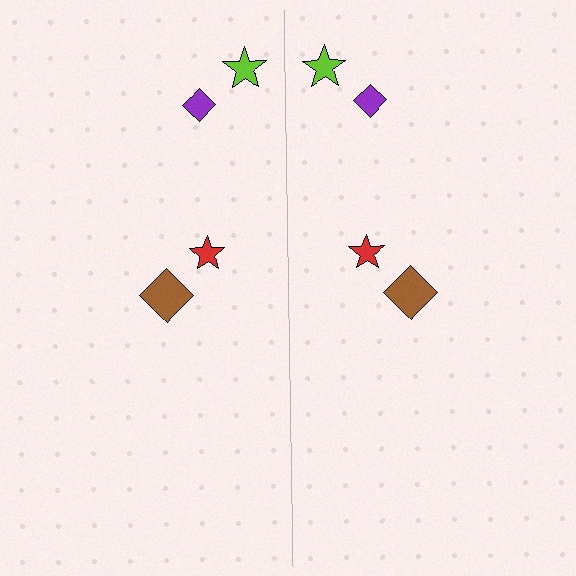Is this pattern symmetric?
Yes, this pattern has bilateral (reflection) symmetry.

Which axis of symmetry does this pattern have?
The pattern has a vertical axis of symmetry running through the center of the image.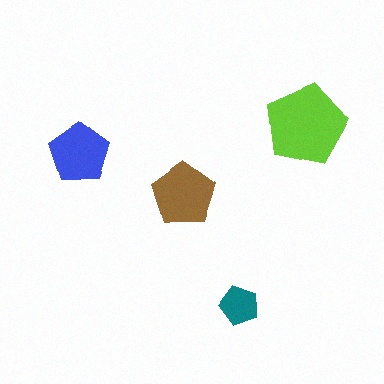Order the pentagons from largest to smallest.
the lime one, the brown one, the blue one, the teal one.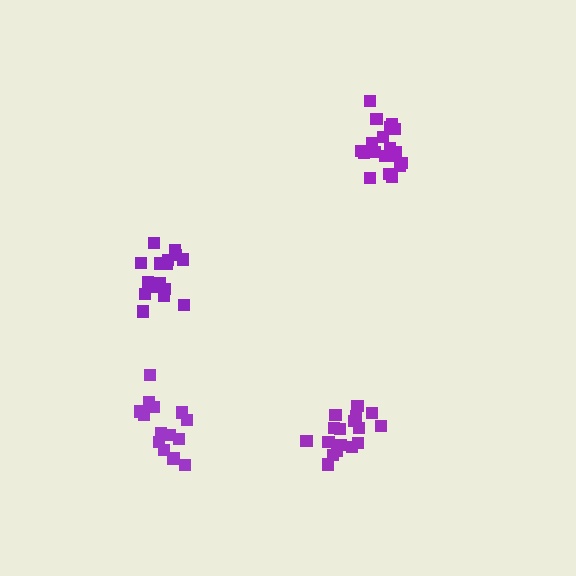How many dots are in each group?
Group 1: 17 dots, Group 2: 17 dots, Group 3: 15 dots, Group 4: 19 dots (68 total).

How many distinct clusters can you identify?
There are 4 distinct clusters.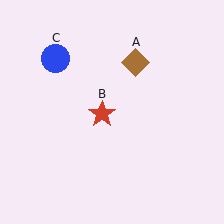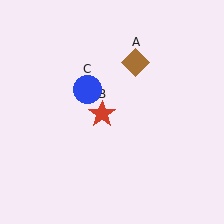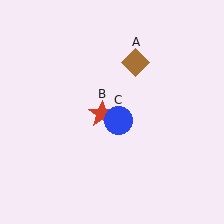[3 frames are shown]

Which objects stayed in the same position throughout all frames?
Brown diamond (object A) and red star (object B) remained stationary.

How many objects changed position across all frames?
1 object changed position: blue circle (object C).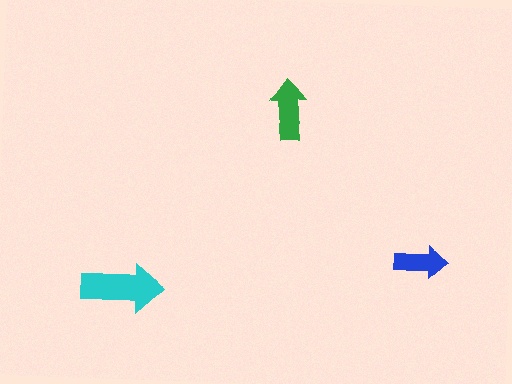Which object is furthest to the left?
The cyan arrow is leftmost.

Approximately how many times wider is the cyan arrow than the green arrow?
About 1.5 times wider.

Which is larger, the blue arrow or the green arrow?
The green one.